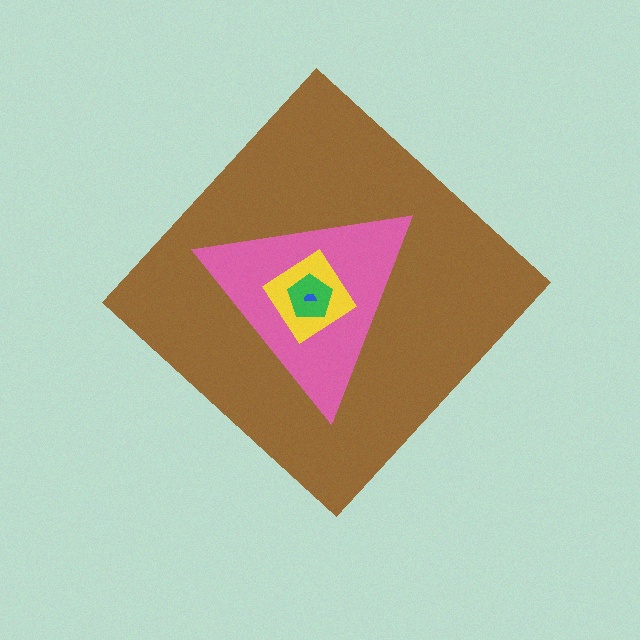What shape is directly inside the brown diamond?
The pink triangle.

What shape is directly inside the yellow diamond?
The green pentagon.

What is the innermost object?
The blue semicircle.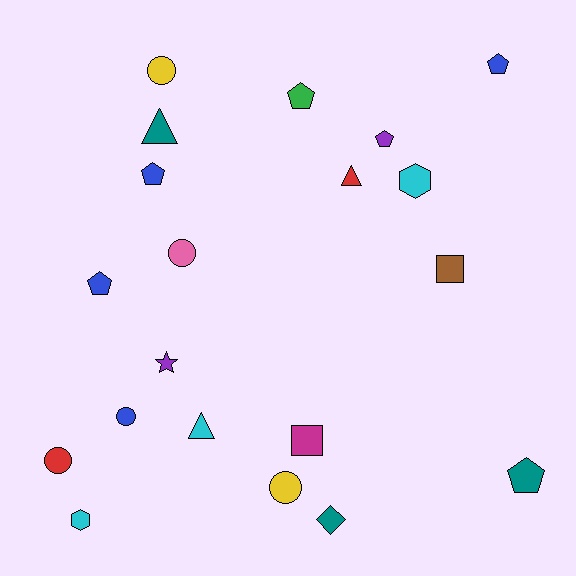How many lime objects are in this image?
There are no lime objects.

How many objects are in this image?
There are 20 objects.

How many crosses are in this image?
There are no crosses.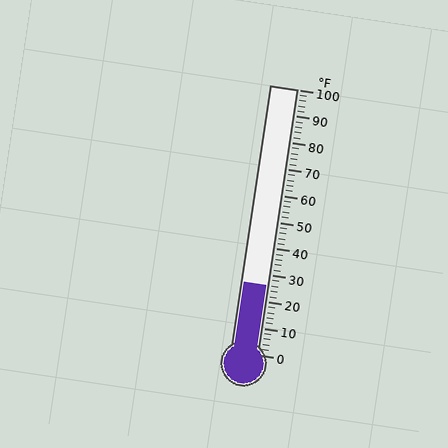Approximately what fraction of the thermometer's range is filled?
The thermometer is filled to approximately 25% of its range.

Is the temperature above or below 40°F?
The temperature is below 40°F.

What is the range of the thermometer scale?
The thermometer scale ranges from 0°F to 100°F.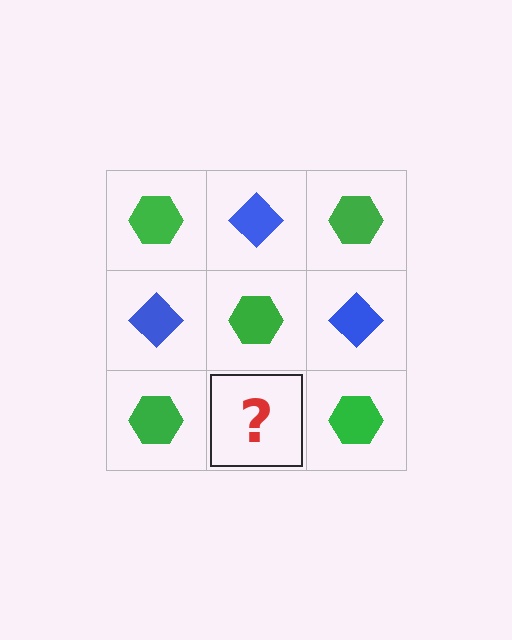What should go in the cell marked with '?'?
The missing cell should contain a blue diamond.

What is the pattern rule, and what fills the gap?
The rule is that it alternates green hexagon and blue diamond in a checkerboard pattern. The gap should be filled with a blue diamond.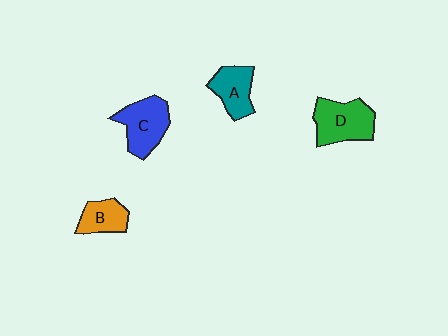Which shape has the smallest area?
Shape B (orange).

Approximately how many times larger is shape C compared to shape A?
Approximately 1.3 times.